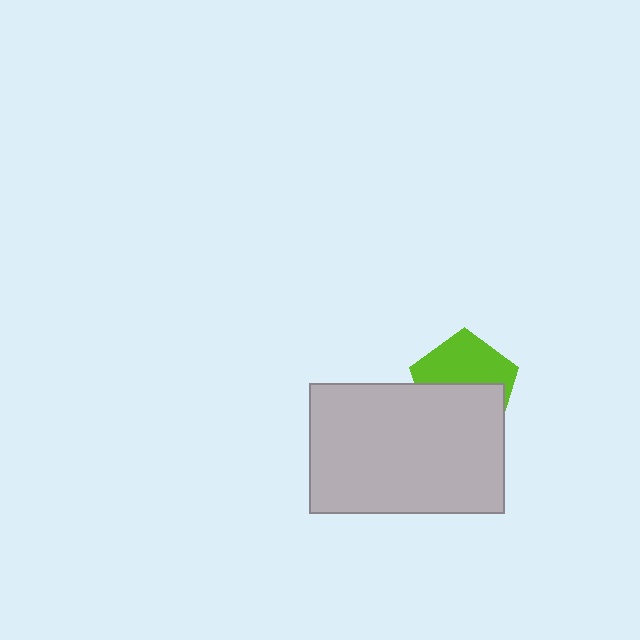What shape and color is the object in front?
The object in front is a light gray rectangle.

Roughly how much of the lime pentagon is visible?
About half of it is visible (roughly 50%).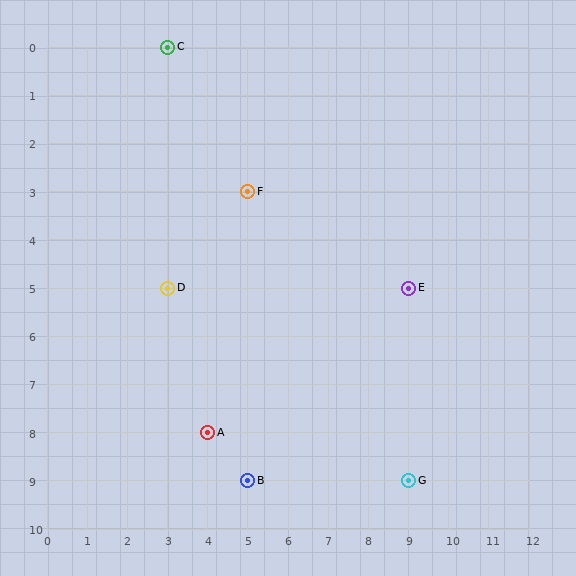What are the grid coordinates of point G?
Point G is at grid coordinates (9, 9).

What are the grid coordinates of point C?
Point C is at grid coordinates (3, 0).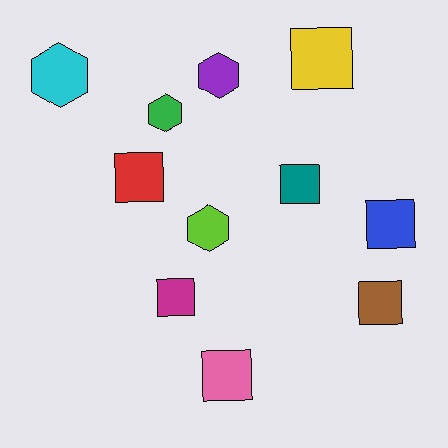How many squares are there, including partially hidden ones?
There are 7 squares.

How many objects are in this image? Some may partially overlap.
There are 11 objects.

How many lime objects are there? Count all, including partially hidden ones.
There is 1 lime object.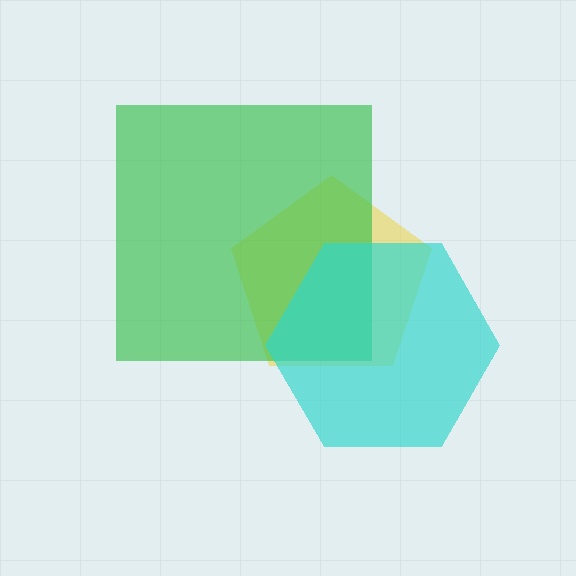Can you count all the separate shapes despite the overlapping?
Yes, there are 3 separate shapes.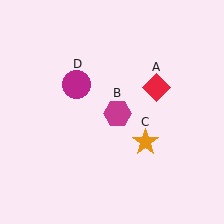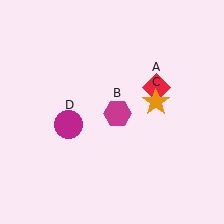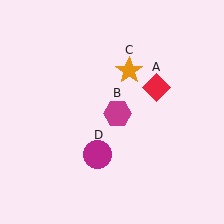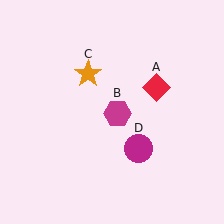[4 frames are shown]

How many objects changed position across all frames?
2 objects changed position: orange star (object C), magenta circle (object D).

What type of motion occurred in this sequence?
The orange star (object C), magenta circle (object D) rotated counterclockwise around the center of the scene.